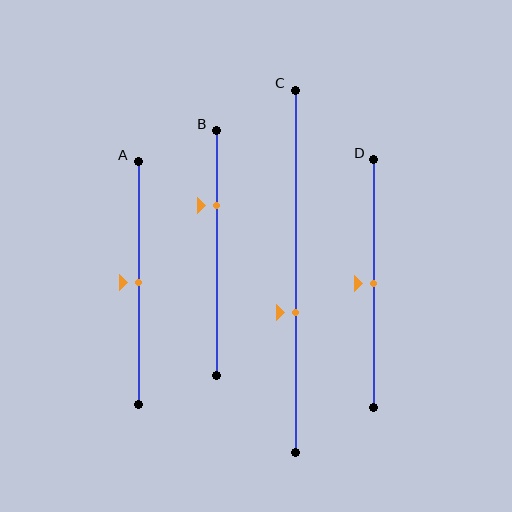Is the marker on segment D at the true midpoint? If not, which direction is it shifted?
Yes, the marker on segment D is at the true midpoint.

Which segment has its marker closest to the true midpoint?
Segment A has its marker closest to the true midpoint.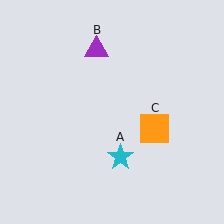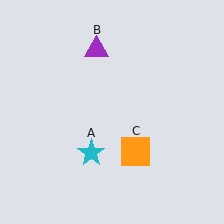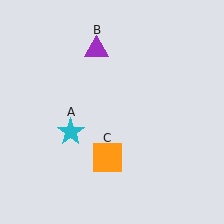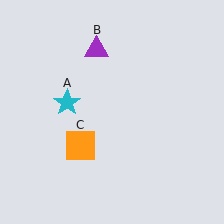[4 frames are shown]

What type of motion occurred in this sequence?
The cyan star (object A), orange square (object C) rotated clockwise around the center of the scene.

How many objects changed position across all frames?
2 objects changed position: cyan star (object A), orange square (object C).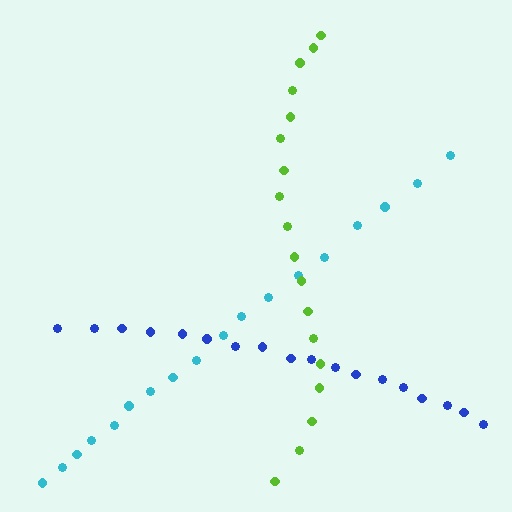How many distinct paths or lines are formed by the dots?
There are 3 distinct paths.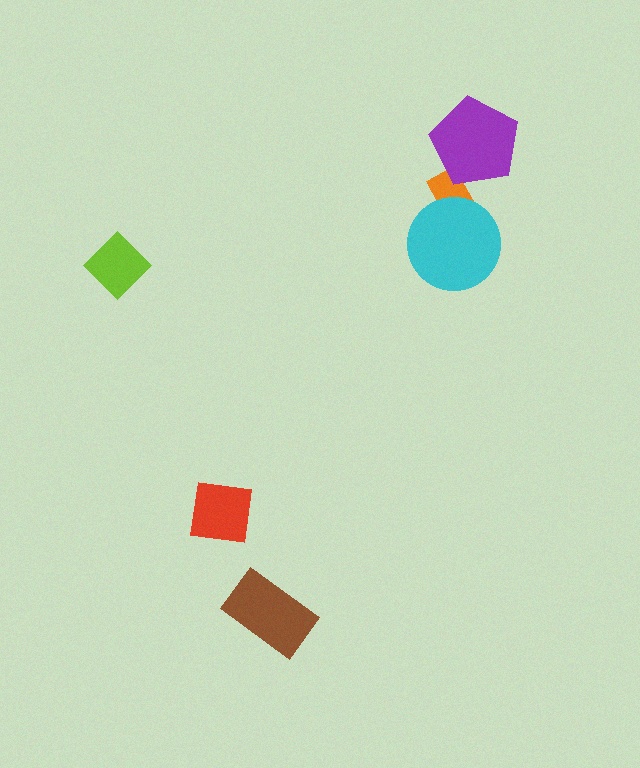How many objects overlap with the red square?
0 objects overlap with the red square.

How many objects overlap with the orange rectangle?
2 objects overlap with the orange rectangle.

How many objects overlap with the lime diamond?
0 objects overlap with the lime diamond.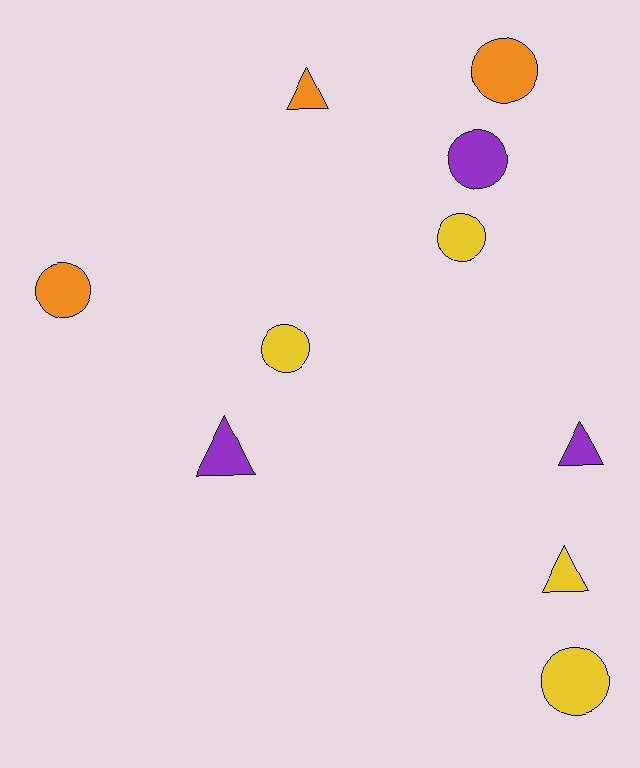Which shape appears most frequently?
Circle, with 6 objects.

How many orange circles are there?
There are 2 orange circles.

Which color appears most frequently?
Yellow, with 4 objects.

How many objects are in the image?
There are 10 objects.